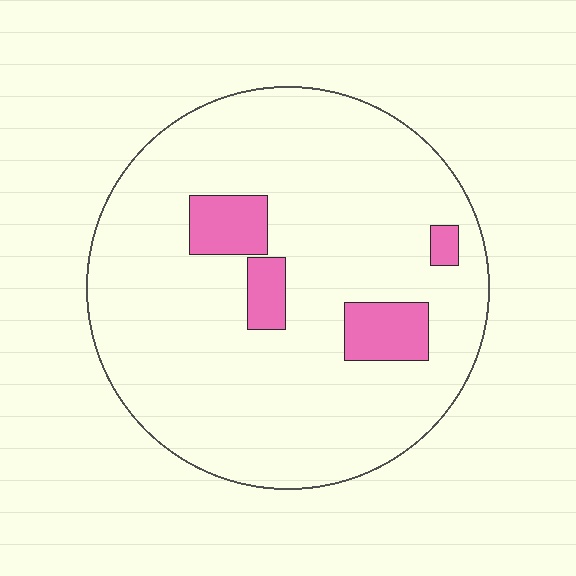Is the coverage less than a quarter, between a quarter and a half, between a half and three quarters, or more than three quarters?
Less than a quarter.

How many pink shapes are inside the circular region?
4.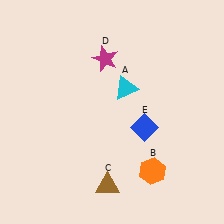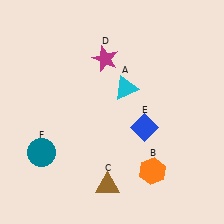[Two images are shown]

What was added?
A teal circle (F) was added in Image 2.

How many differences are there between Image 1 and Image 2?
There is 1 difference between the two images.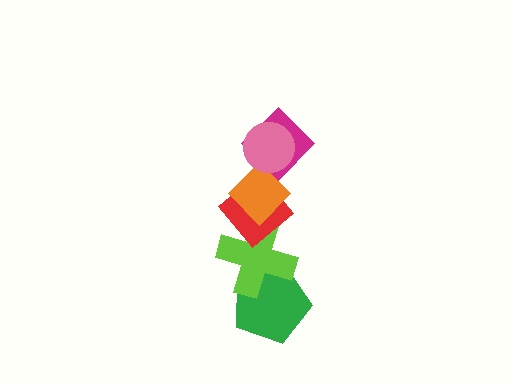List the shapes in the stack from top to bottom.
From top to bottom: the pink circle, the magenta diamond, the orange diamond, the red diamond, the lime cross, the green pentagon.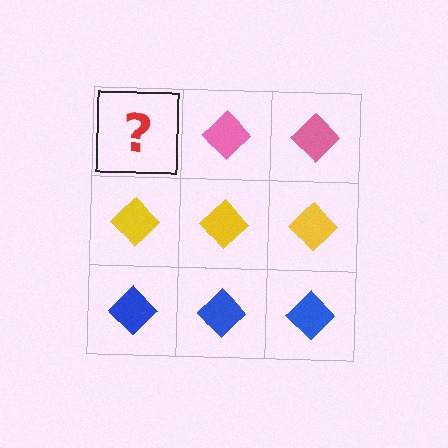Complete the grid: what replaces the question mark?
The question mark should be replaced with a pink diamond.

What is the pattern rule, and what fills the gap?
The rule is that each row has a consistent color. The gap should be filled with a pink diamond.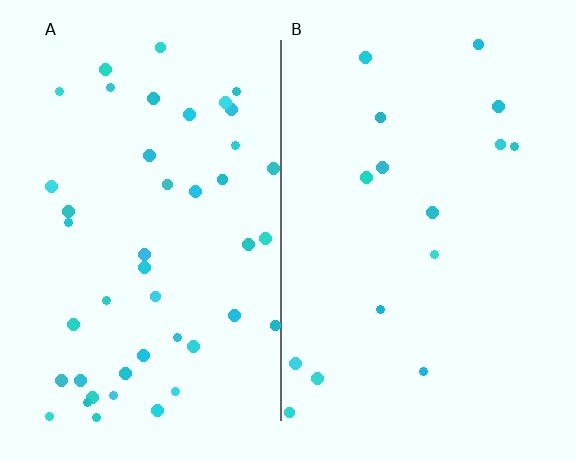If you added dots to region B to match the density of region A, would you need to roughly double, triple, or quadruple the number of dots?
Approximately triple.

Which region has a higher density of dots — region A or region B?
A (the left).